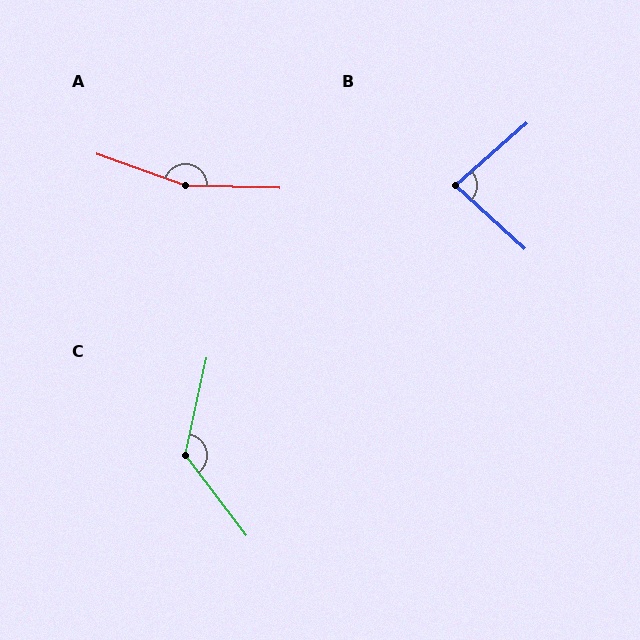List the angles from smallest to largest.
B (84°), C (130°), A (162°).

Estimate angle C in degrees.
Approximately 130 degrees.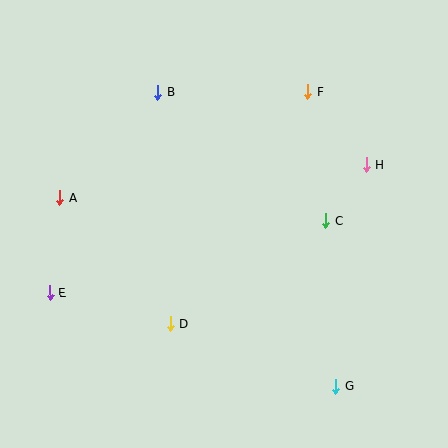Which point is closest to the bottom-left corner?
Point E is closest to the bottom-left corner.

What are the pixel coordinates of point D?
Point D is at (170, 324).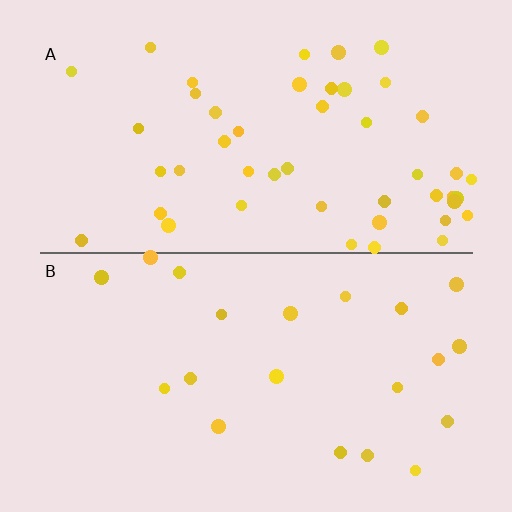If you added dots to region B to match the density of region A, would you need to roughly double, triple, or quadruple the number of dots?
Approximately double.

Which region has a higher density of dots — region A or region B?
A (the top).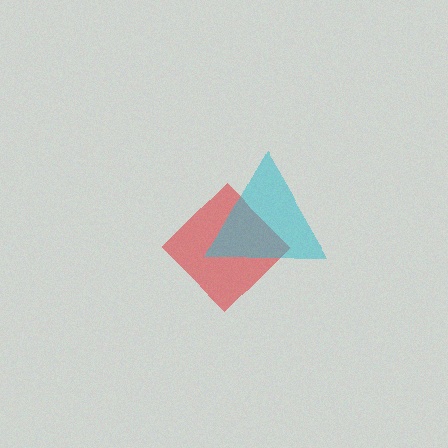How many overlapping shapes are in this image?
There are 2 overlapping shapes in the image.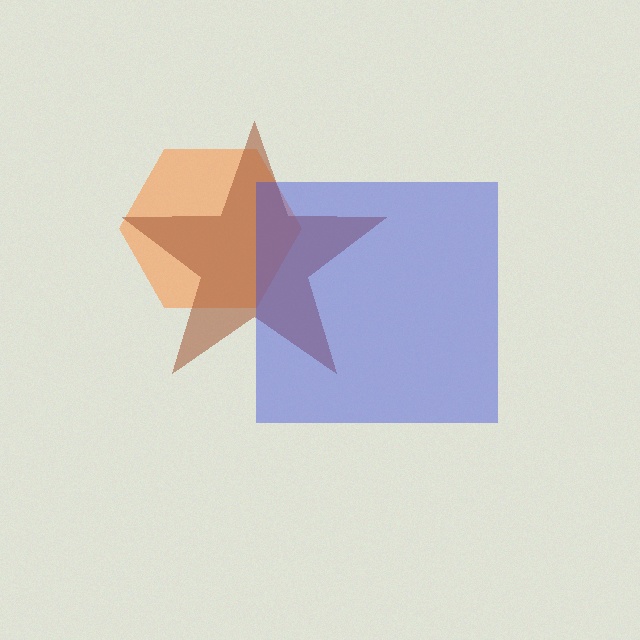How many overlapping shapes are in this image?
There are 3 overlapping shapes in the image.